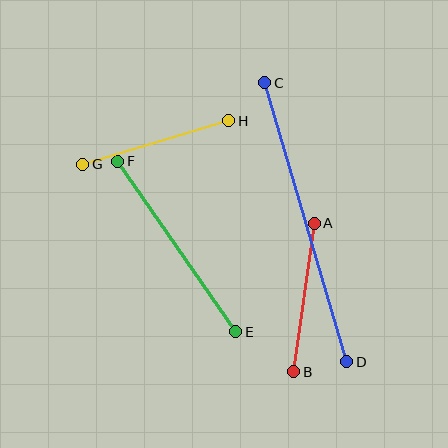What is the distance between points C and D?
The distance is approximately 291 pixels.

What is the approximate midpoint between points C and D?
The midpoint is at approximately (306, 222) pixels.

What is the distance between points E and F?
The distance is approximately 207 pixels.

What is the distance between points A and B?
The distance is approximately 150 pixels.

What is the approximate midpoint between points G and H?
The midpoint is at approximately (156, 142) pixels.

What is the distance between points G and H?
The distance is approximately 152 pixels.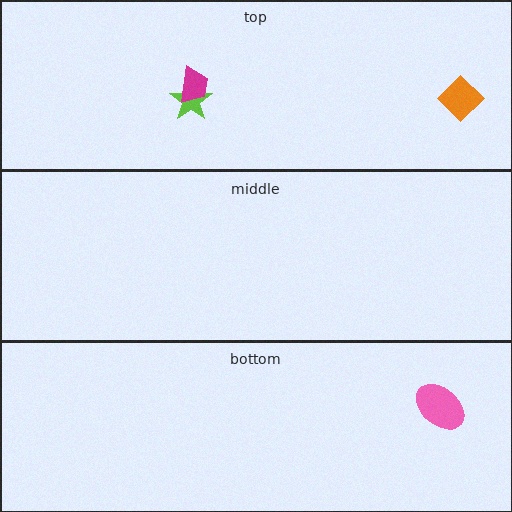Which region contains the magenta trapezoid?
The top region.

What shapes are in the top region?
The orange diamond, the lime star, the magenta trapezoid.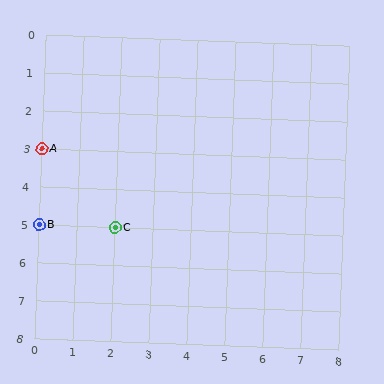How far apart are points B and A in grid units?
Points B and A are 2 rows apart.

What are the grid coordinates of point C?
Point C is at grid coordinates (2, 5).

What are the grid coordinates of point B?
Point B is at grid coordinates (0, 5).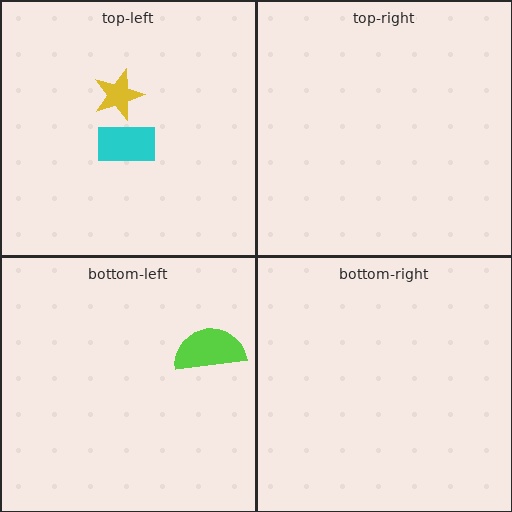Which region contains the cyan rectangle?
The top-left region.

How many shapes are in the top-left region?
2.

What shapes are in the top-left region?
The yellow star, the cyan rectangle.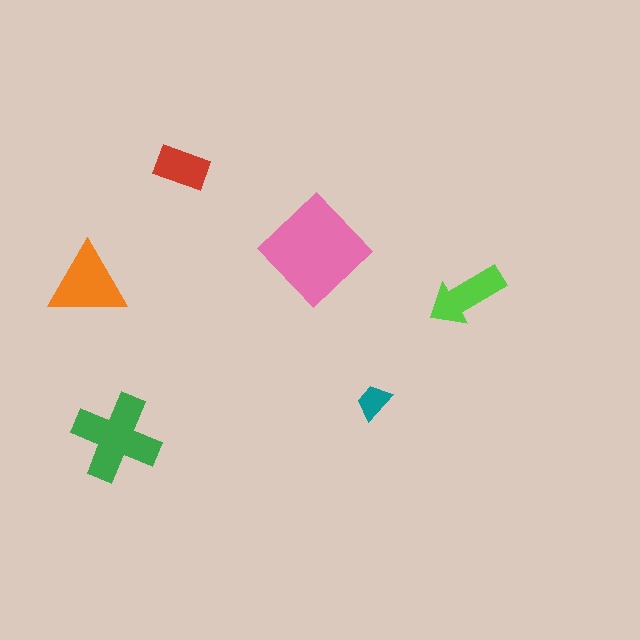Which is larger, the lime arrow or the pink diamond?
The pink diamond.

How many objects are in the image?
There are 6 objects in the image.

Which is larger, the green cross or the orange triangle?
The green cross.